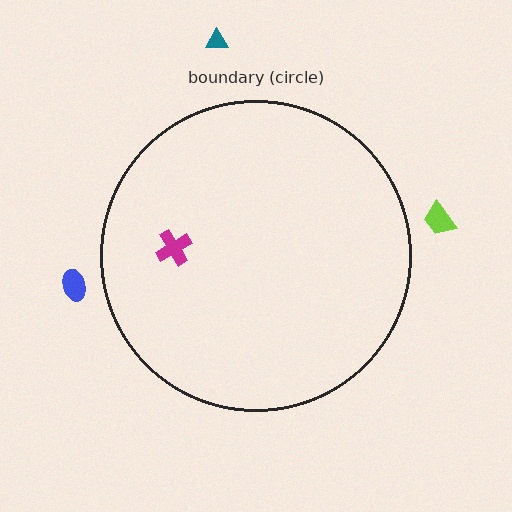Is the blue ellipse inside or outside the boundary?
Outside.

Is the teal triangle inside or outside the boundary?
Outside.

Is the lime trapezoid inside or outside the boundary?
Outside.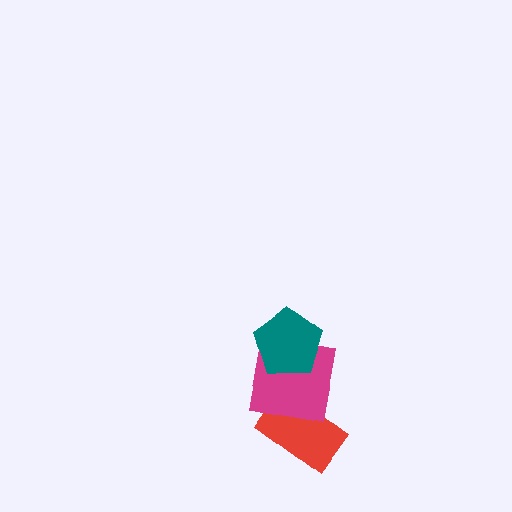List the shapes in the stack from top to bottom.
From top to bottom: the teal pentagon, the magenta square, the red rectangle.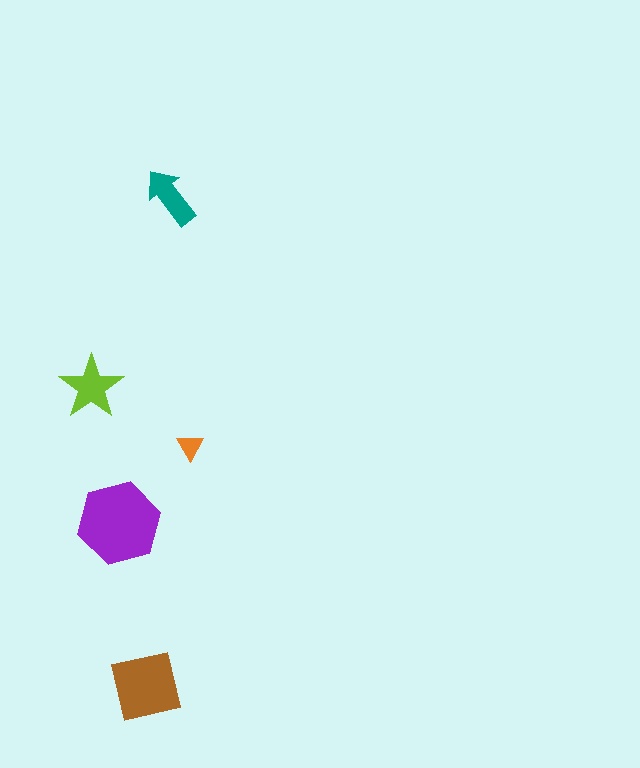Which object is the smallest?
The orange triangle.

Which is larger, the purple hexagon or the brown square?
The purple hexagon.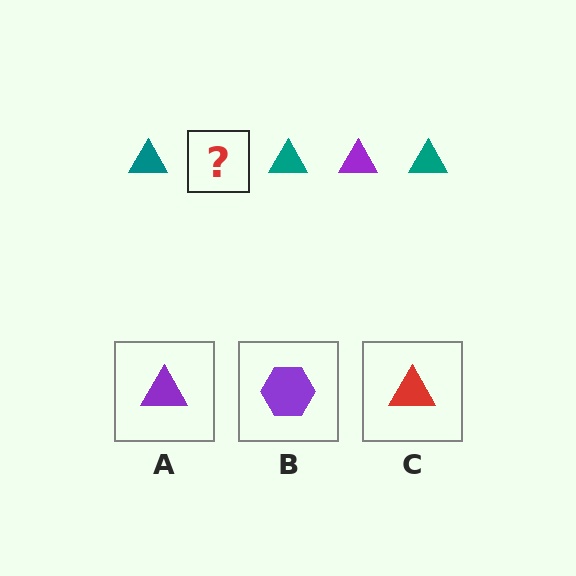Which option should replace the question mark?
Option A.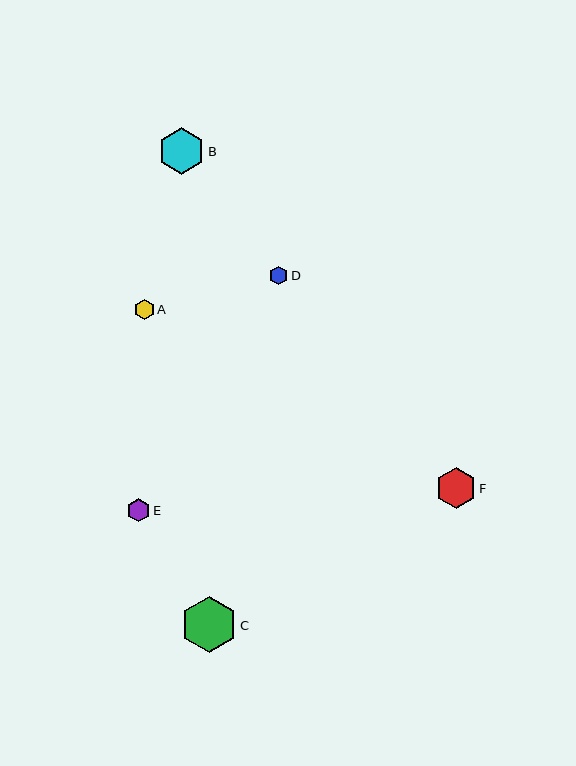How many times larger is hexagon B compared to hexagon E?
Hexagon B is approximately 2.0 times the size of hexagon E.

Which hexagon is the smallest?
Hexagon D is the smallest with a size of approximately 18 pixels.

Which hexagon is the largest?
Hexagon C is the largest with a size of approximately 56 pixels.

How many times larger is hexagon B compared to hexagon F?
Hexagon B is approximately 1.1 times the size of hexagon F.